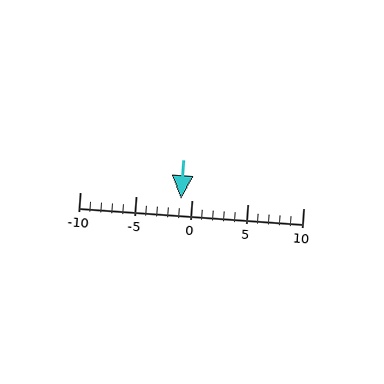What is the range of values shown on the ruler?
The ruler shows values from -10 to 10.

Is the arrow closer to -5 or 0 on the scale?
The arrow is closer to 0.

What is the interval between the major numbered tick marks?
The major tick marks are spaced 5 units apart.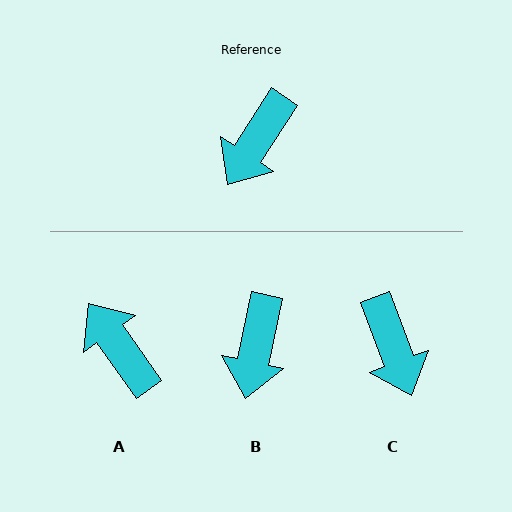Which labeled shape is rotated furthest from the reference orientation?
A, about 112 degrees away.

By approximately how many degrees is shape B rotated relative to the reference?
Approximately 21 degrees counter-clockwise.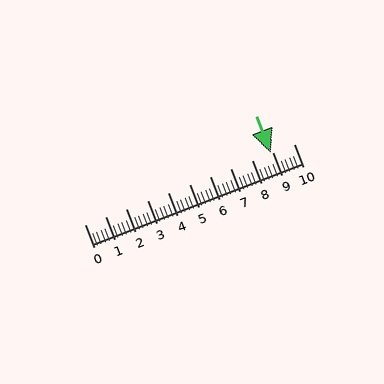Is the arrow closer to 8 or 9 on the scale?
The arrow is closer to 9.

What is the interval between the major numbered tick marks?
The major tick marks are spaced 1 units apart.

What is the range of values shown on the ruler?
The ruler shows values from 0 to 10.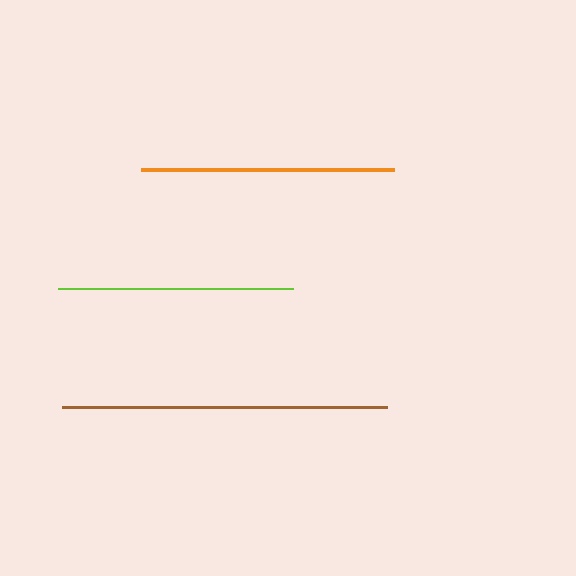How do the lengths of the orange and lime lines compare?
The orange and lime lines are approximately the same length.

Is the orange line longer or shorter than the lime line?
The orange line is longer than the lime line.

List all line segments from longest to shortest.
From longest to shortest: brown, orange, lime.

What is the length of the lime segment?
The lime segment is approximately 235 pixels long.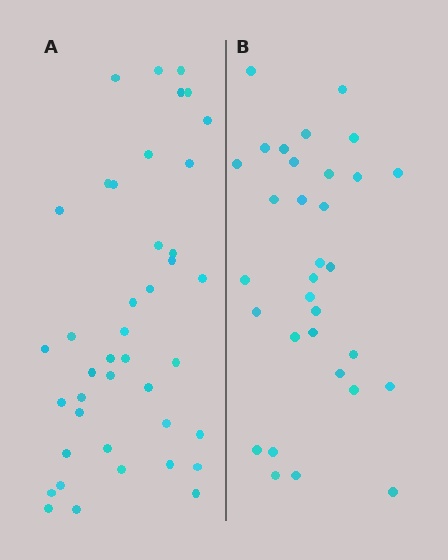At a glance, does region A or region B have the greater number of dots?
Region A (the left region) has more dots.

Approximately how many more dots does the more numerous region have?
Region A has roughly 8 or so more dots than region B.